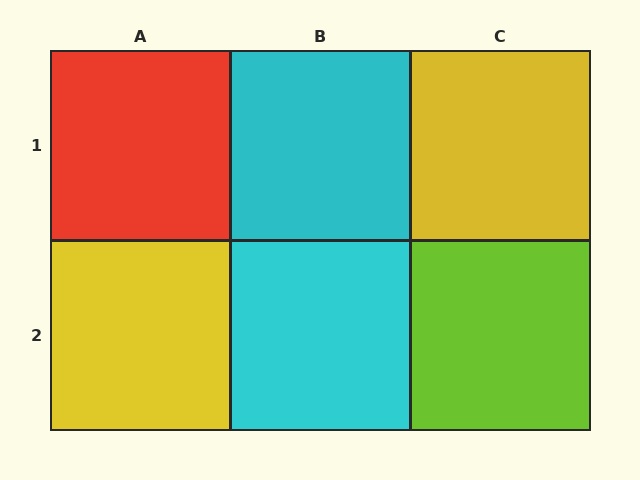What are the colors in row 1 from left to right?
Red, cyan, yellow.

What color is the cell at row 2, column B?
Cyan.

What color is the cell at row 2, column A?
Yellow.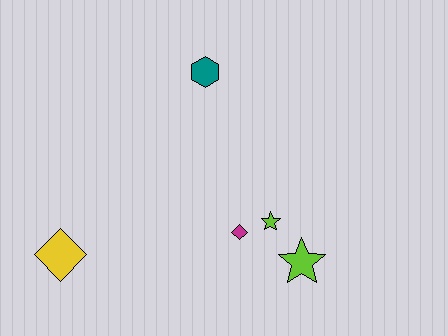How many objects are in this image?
There are 5 objects.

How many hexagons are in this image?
There is 1 hexagon.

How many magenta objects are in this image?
There is 1 magenta object.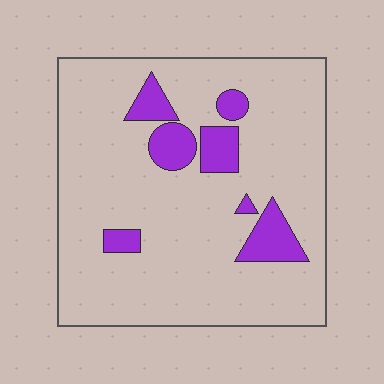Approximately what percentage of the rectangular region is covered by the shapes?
Approximately 15%.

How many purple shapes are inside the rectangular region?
7.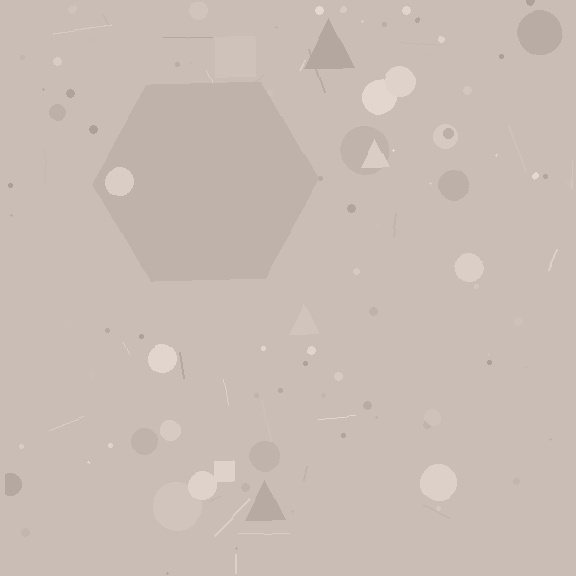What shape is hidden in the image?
A hexagon is hidden in the image.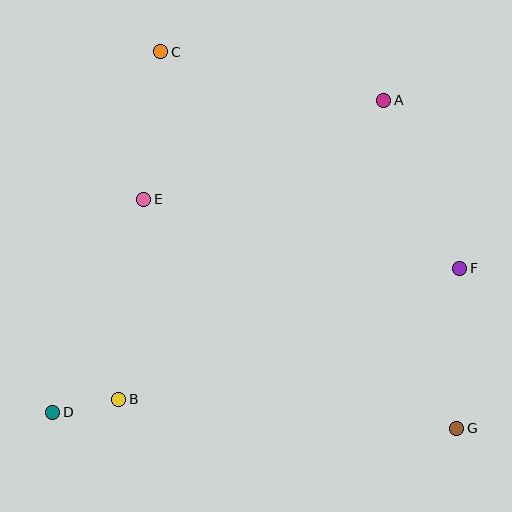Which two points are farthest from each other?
Points C and G are farthest from each other.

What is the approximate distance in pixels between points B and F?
The distance between B and F is approximately 365 pixels.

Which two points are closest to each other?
Points B and D are closest to each other.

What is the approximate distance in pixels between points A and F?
The distance between A and F is approximately 184 pixels.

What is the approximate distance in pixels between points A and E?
The distance between A and E is approximately 260 pixels.